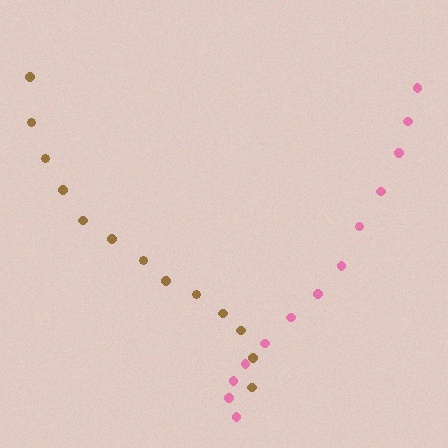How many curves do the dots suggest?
There are 2 distinct paths.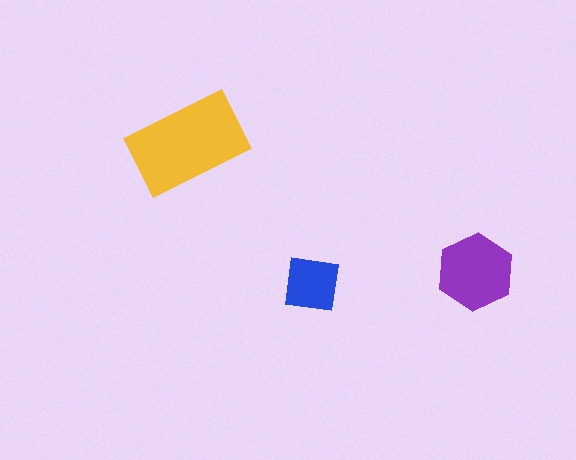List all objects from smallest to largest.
The blue square, the purple hexagon, the yellow rectangle.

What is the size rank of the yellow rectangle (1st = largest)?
1st.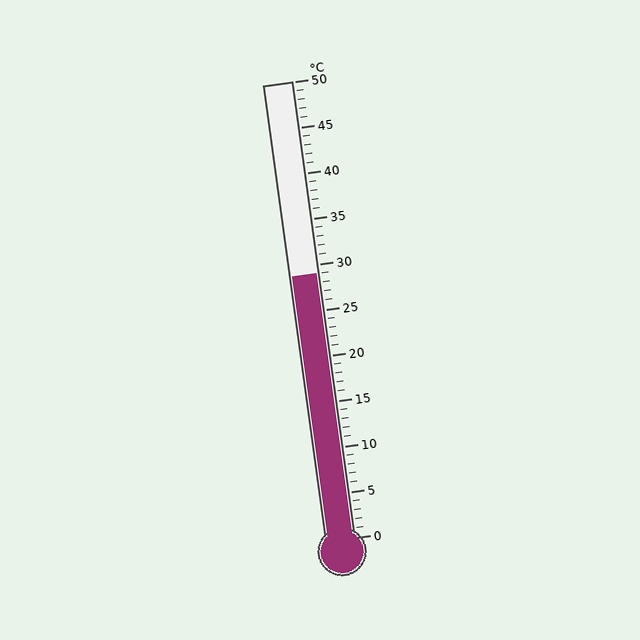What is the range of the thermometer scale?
The thermometer scale ranges from 0°C to 50°C.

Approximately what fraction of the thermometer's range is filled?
The thermometer is filled to approximately 60% of its range.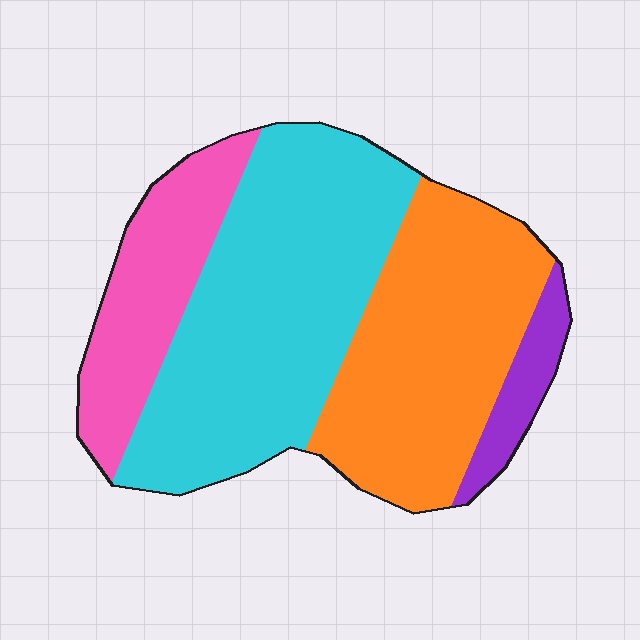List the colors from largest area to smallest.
From largest to smallest: cyan, orange, pink, purple.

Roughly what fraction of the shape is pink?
Pink takes up about one sixth (1/6) of the shape.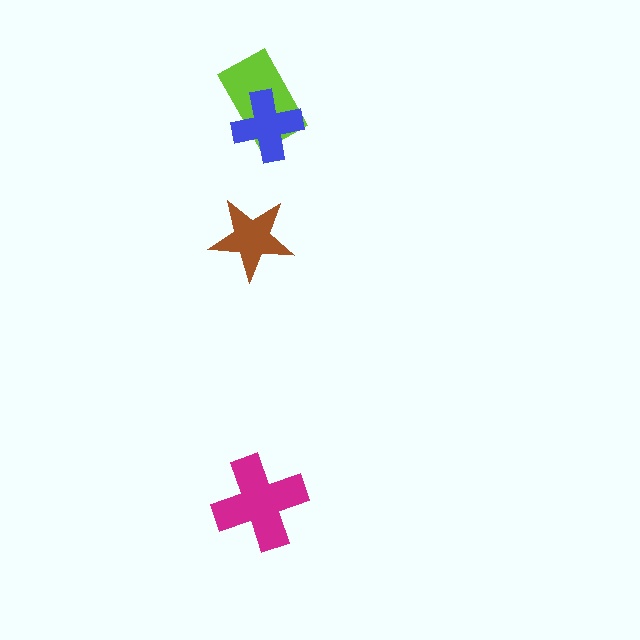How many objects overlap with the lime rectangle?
1 object overlaps with the lime rectangle.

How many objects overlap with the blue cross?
1 object overlaps with the blue cross.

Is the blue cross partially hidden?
No, no other shape covers it.